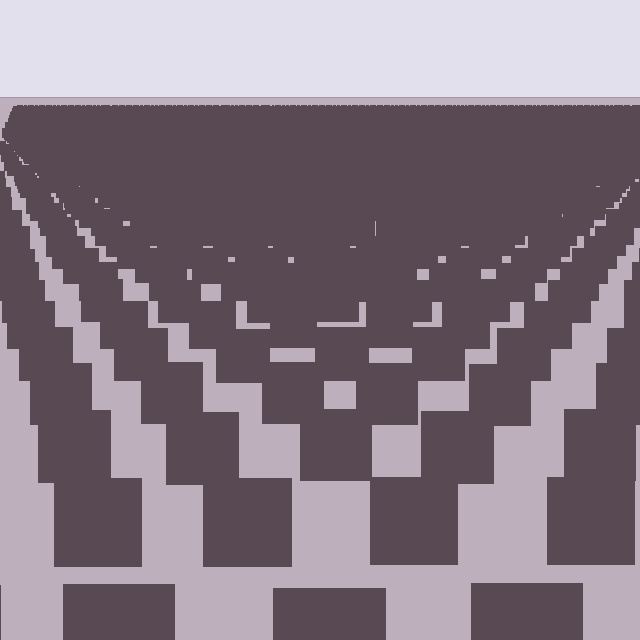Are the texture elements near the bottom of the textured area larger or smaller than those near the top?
Larger. Near the bottom, elements are closer to the viewer and appear at a bigger on-screen size.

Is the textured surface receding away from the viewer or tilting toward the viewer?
The surface is receding away from the viewer. Texture elements get smaller and denser toward the top.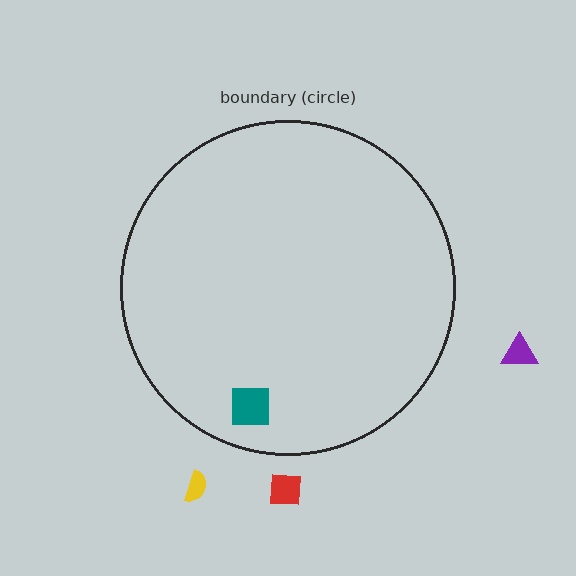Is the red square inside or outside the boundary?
Outside.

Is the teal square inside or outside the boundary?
Inside.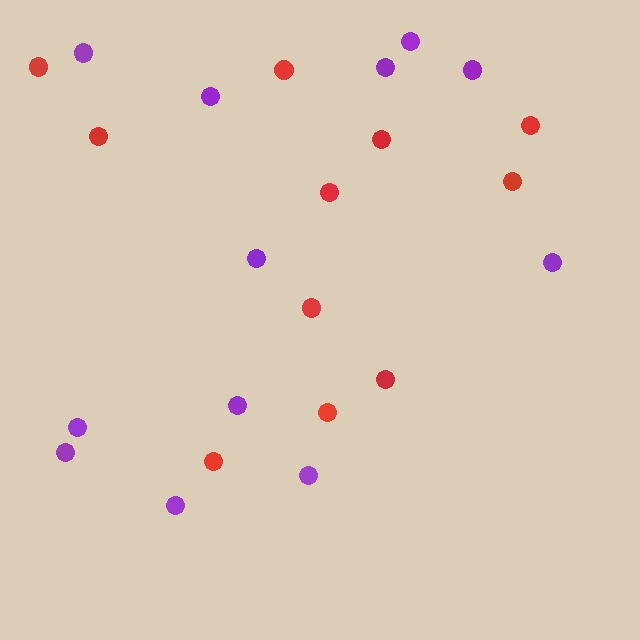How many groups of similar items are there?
There are 2 groups: one group of red circles (11) and one group of purple circles (12).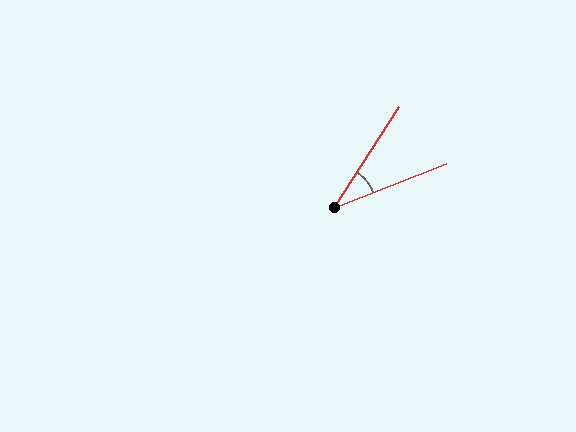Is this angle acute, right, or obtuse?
It is acute.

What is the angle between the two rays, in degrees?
Approximately 36 degrees.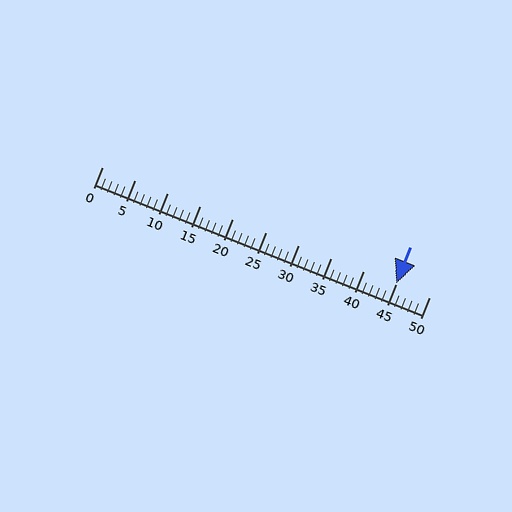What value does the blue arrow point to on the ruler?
The blue arrow points to approximately 45.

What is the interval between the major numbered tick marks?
The major tick marks are spaced 5 units apart.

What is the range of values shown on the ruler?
The ruler shows values from 0 to 50.